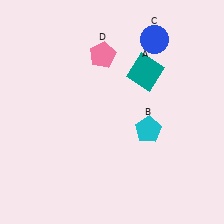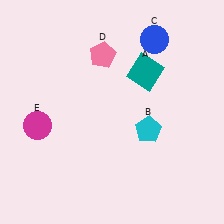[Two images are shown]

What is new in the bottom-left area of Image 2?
A magenta circle (E) was added in the bottom-left area of Image 2.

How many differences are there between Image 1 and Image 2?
There is 1 difference between the two images.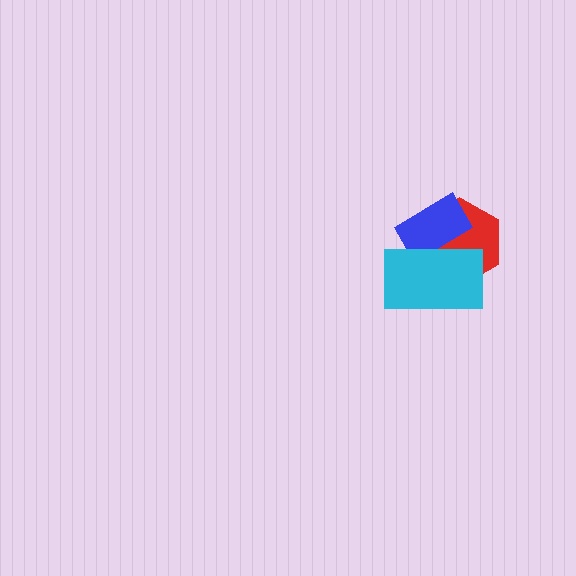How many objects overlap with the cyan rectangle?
2 objects overlap with the cyan rectangle.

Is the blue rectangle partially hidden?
Yes, it is partially covered by another shape.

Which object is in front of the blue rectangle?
The cyan rectangle is in front of the blue rectangle.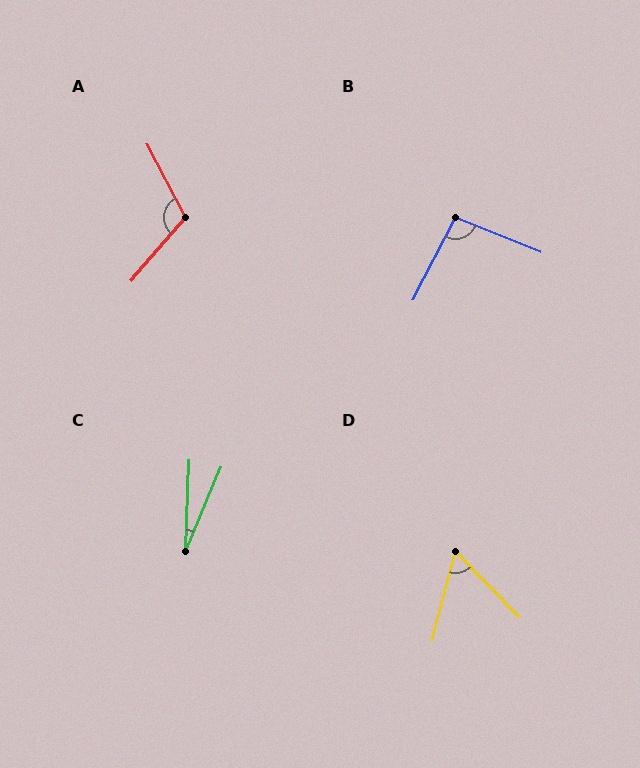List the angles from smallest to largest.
C (21°), D (58°), B (95°), A (111°).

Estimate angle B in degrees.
Approximately 95 degrees.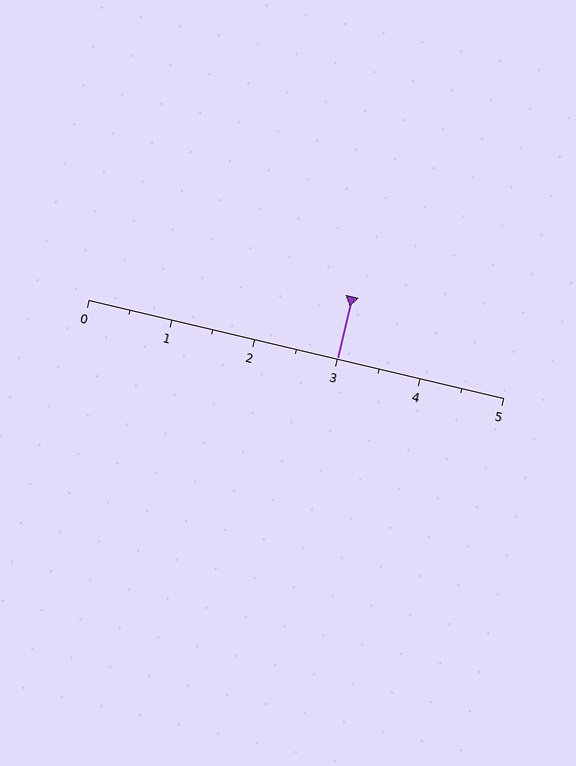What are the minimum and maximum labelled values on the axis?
The axis runs from 0 to 5.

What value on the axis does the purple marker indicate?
The marker indicates approximately 3.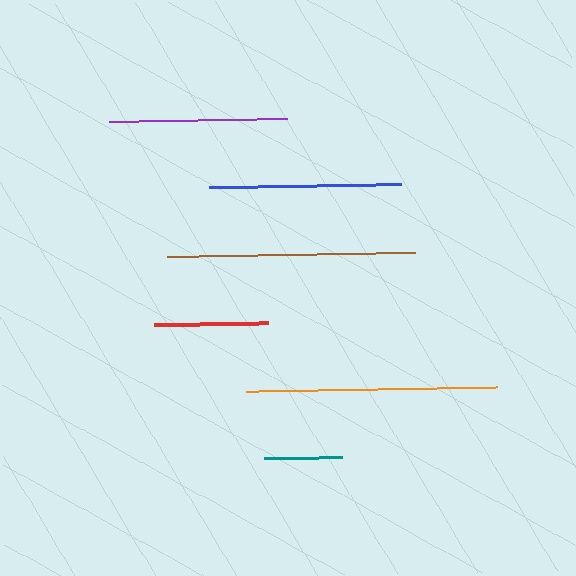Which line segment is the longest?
The orange line is the longest at approximately 251 pixels.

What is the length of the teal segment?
The teal segment is approximately 78 pixels long.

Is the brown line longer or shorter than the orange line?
The orange line is longer than the brown line.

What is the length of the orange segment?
The orange segment is approximately 251 pixels long.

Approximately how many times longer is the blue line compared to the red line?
The blue line is approximately 1.7 times the length of the red line.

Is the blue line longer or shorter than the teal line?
The blue line is longer than the teal line.